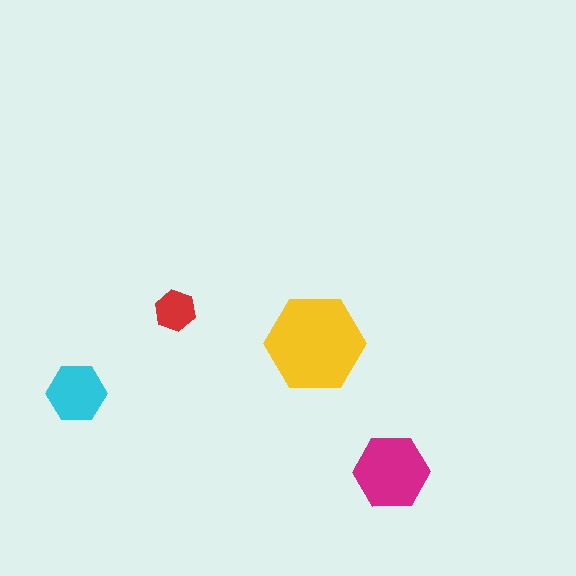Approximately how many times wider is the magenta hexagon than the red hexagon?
About 2 times wider.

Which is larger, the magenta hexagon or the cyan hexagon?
The magenta one.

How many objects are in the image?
There are 4 objects in the image.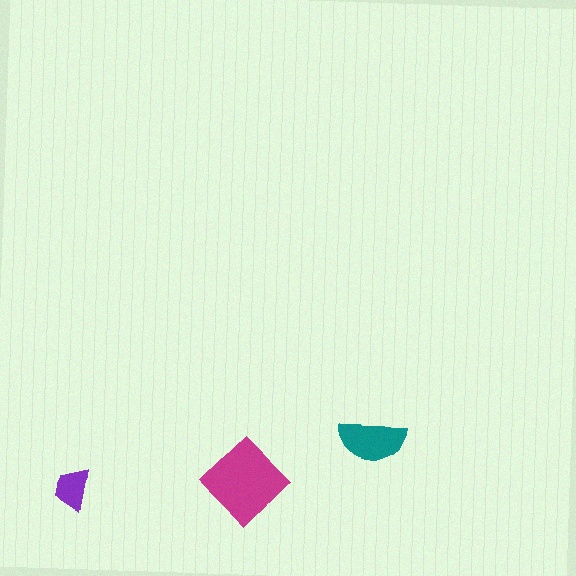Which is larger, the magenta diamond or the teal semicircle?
The magenta diamond.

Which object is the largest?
The magenta diamond.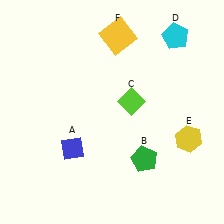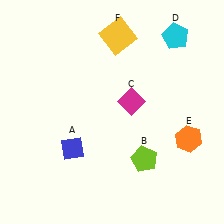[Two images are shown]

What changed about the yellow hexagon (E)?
In Image 1, E is yellow. In Image 2, it changed to orange.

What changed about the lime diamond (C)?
In Image 1, C is lime. In Image 2, it changed to magenta.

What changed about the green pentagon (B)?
In Image 1, B is green. In Image 2, it changed to lime.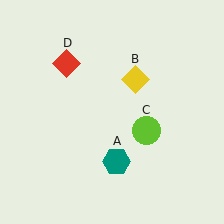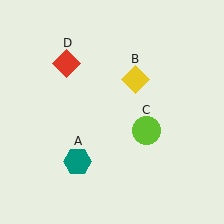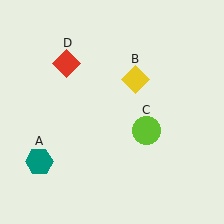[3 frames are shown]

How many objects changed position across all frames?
1 object changed position: teal hexagon (object A).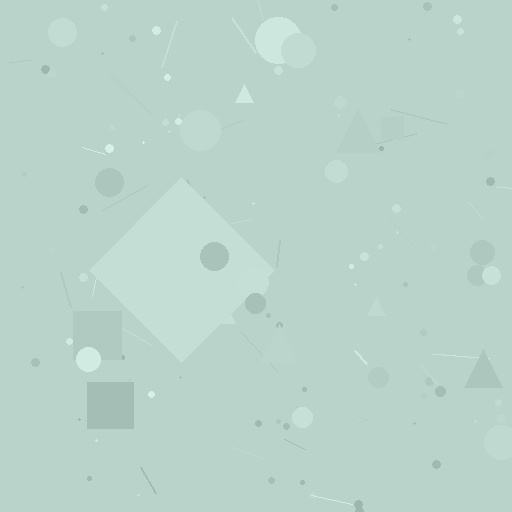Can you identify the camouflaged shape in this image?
The camouflaged shape is a diamond.